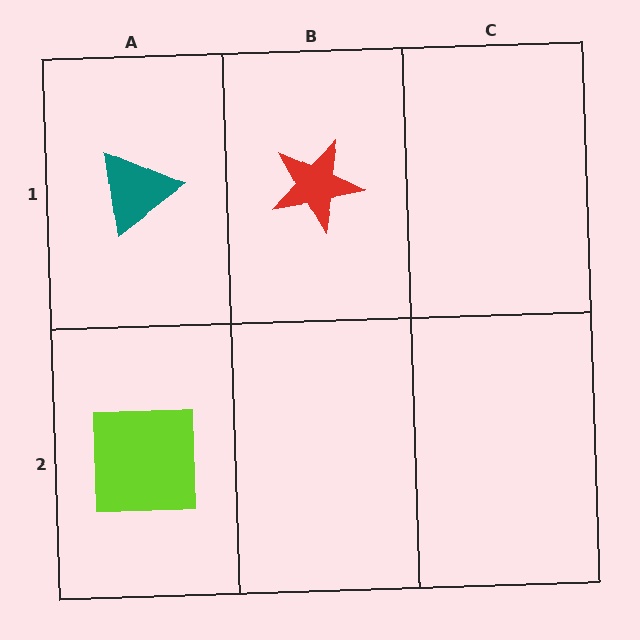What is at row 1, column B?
A red star.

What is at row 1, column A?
A teal triangle.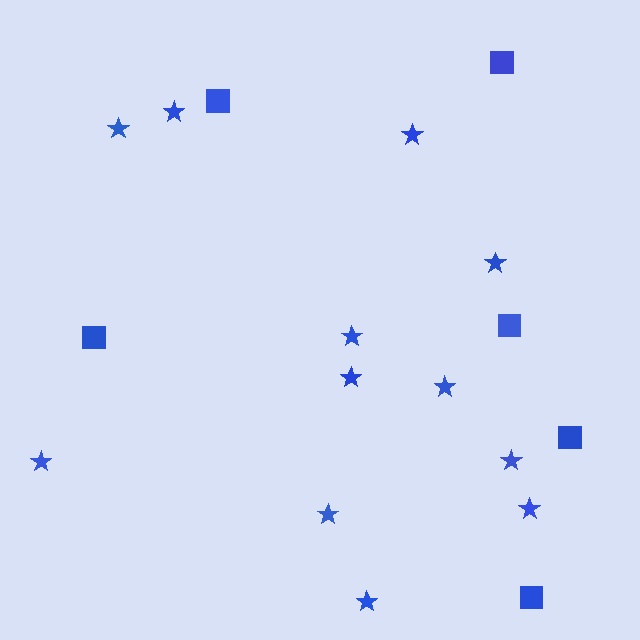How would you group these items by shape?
There are 2 groups: one group of stars (12) and one group of squares (6).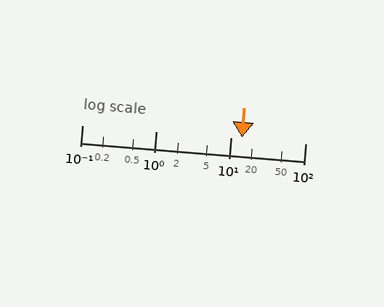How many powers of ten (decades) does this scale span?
The scale spans 3 decades, from 0.1 to 100.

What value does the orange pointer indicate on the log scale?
The pointer indicates approximately 14.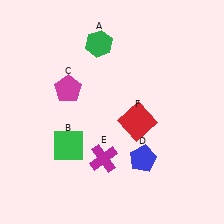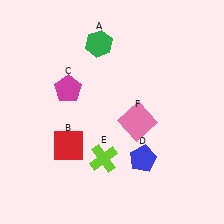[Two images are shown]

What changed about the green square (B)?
In Image 1, B is green. In Image 2, it changed to red.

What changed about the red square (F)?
In Image 1, F is red. In Image 2, it changed to pink.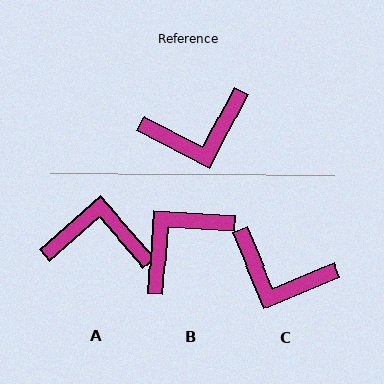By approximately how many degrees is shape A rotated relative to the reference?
Approximately 159 degrees counter-clockwise.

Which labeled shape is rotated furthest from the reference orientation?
A, about 159 degrees away.